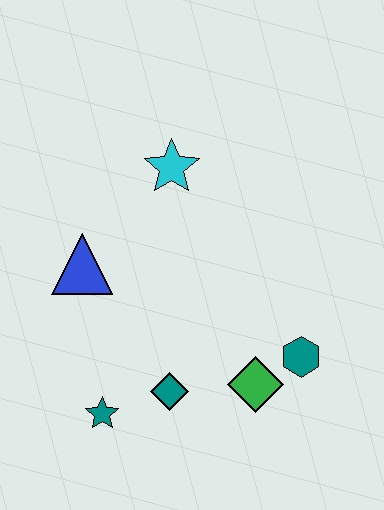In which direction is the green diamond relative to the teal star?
The green diamond is to the right of the teal star.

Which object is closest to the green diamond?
The teal hexagon is closest to the green diamond.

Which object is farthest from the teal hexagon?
The blue triangle is farthest from the teal hexagon.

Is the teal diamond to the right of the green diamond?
No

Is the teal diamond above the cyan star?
No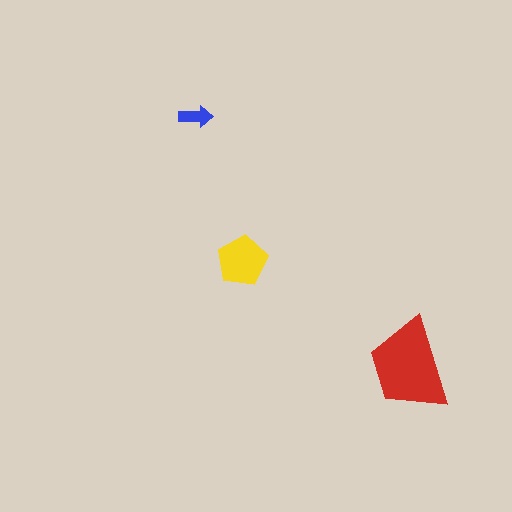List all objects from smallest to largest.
The blue arrow, the yellow pentagon, the red trapezoid.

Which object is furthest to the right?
The red trapezoid is rightmost.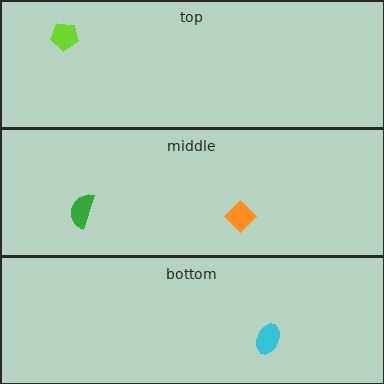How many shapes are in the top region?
1.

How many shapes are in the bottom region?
1.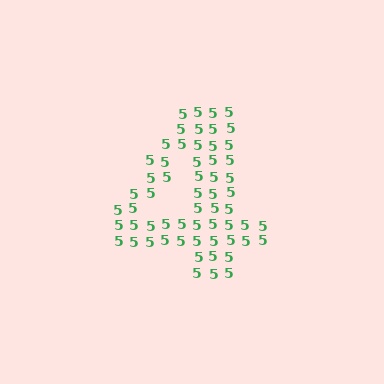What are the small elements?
The small elements are digit 5's.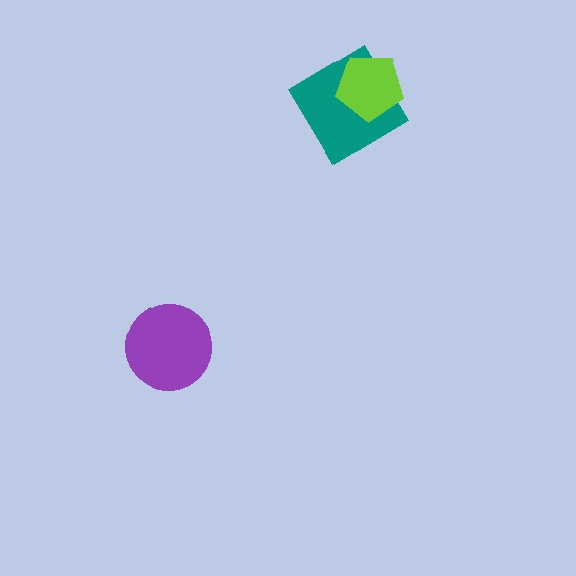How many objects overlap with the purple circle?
0 objects overlap with the purple circle.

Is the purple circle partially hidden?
No, no other shape covers it.